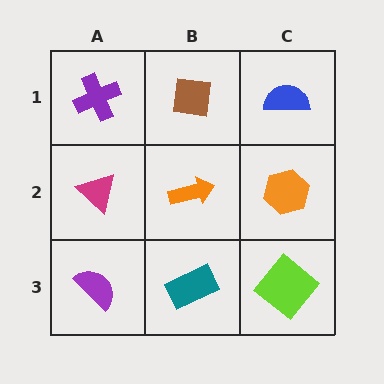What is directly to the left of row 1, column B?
A purple cross.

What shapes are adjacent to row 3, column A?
A magenta triangle (row 2, column A), a teal rectangle (row 3, column B).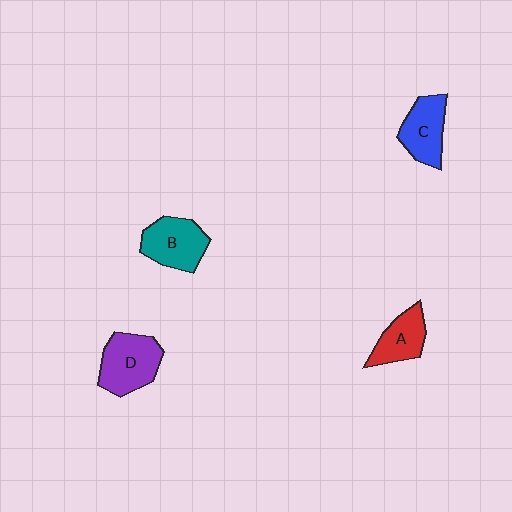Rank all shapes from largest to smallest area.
From largest to smallest: D (purple), B (teal), C (blue), A (red).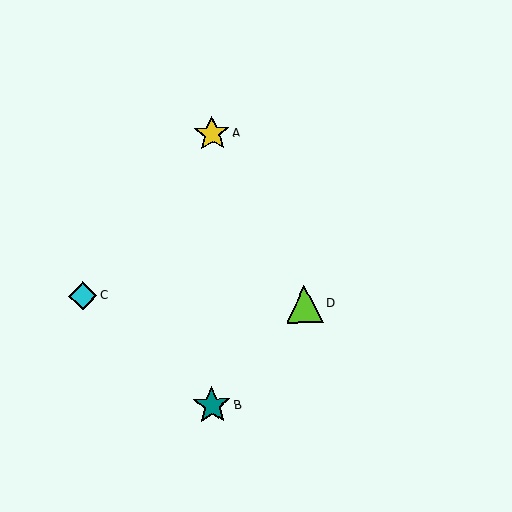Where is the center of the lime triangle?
The center of the lime triangle is at (305, 304).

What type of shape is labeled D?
Shape D is a lime triangle.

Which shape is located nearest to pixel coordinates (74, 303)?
The cyan diamond (labeled C) at (83, 296) is nearest to that location.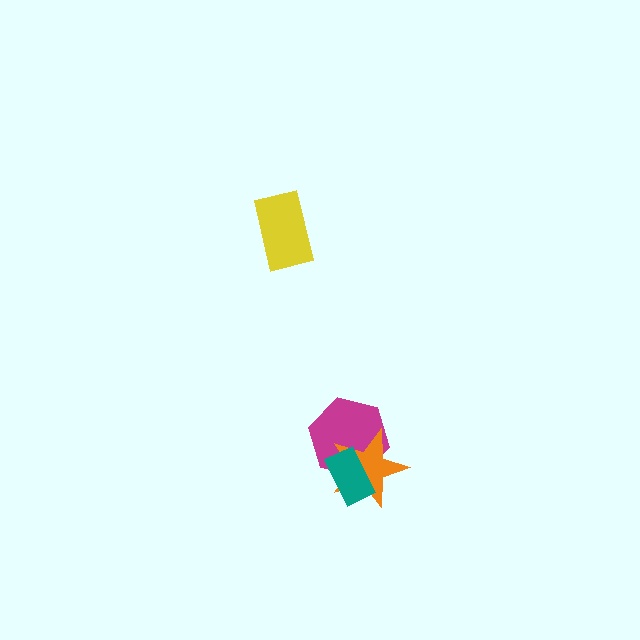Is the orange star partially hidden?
Yes, it is partially covered by another shape.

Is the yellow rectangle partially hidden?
No, no other shape covers it.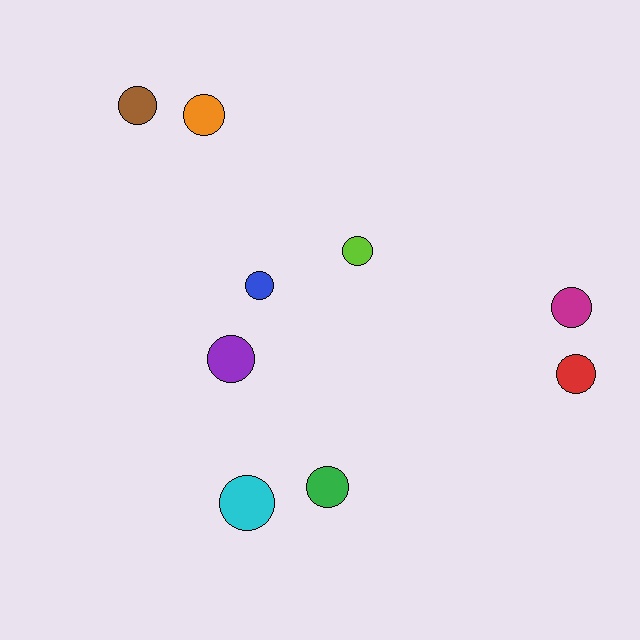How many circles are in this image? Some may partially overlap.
There are 9 circles.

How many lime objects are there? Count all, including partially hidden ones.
There is 1 lime object.